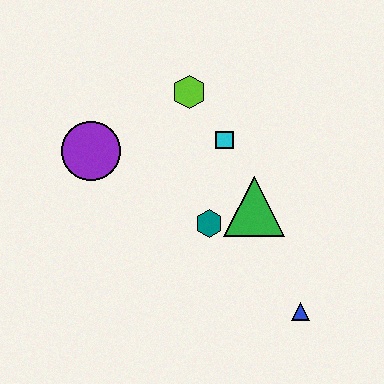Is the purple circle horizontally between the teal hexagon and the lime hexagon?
No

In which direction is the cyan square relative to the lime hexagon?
The cyan square is below the lime hexagon.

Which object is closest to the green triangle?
The teal hexagon is closest to the green triangle.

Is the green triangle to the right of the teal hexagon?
Yes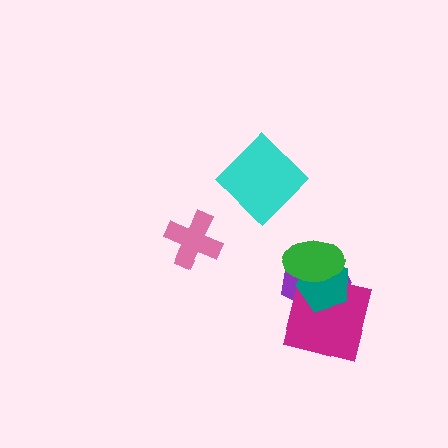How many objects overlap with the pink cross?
0 objects overlap with the pink cross.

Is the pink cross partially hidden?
No, no other shape covers it.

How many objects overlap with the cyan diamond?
0 objects overlap with the cyan diamond.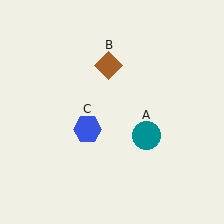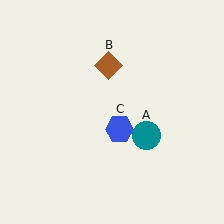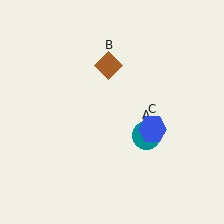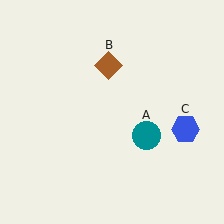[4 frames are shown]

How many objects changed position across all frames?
1 object changed position: blue hexagon (object C).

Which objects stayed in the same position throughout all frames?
Teal circle (object A) and brown diamond (object B) remained stationary.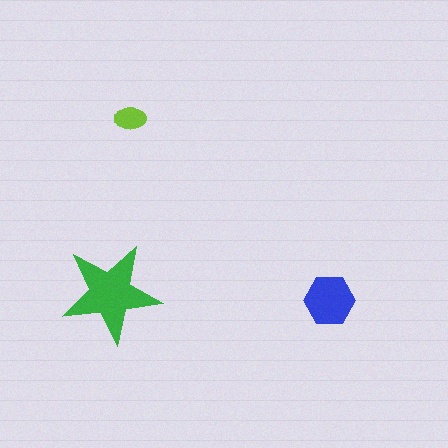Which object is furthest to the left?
The green star is leftmost.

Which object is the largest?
The green star.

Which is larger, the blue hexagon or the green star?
The green star.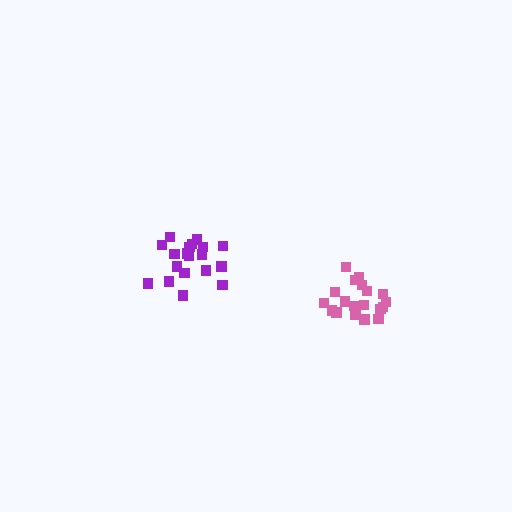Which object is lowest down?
The pink cluster is bottommost.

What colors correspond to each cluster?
The clusters are colored: pink, purple.